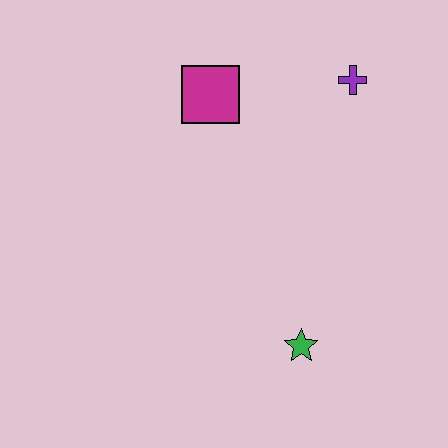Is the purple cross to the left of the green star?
No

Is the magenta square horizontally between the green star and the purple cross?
No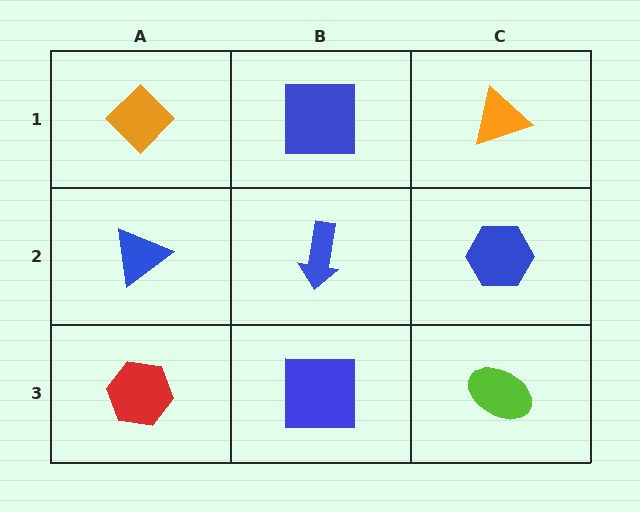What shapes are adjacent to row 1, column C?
A blue hexagon (row 2, column C), a blue square (row 1, column B).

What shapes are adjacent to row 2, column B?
A blue square (row 1, column B), a blue square (row 3, column B), a blue triangle (row 2, column A), a blue hexagon (row 2, column C).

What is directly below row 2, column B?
A blue square.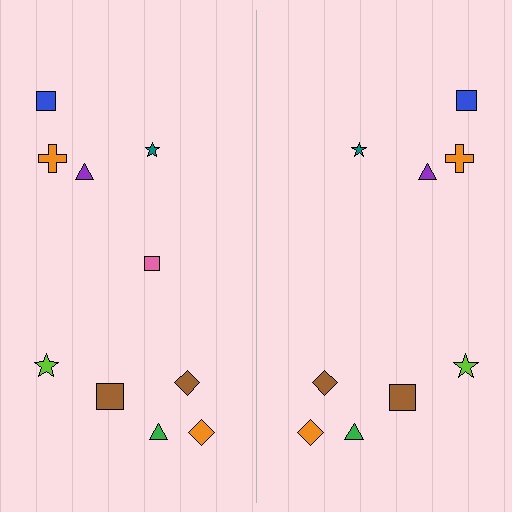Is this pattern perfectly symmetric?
No, the pattern is not perfectly symmetric. A pink square is missing from the right side.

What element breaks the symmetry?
A pink square is missing from the right side.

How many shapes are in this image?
There are 19 shapes in this image.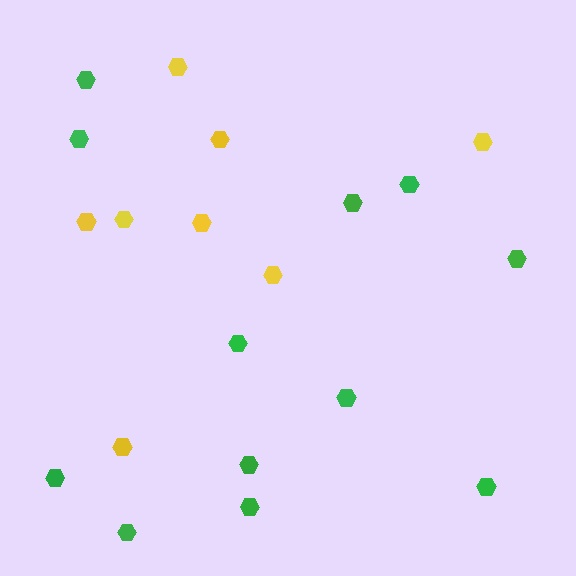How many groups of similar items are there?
There are 2 groups: one group of green hexagons (12) and one group of yellow hexagons (8).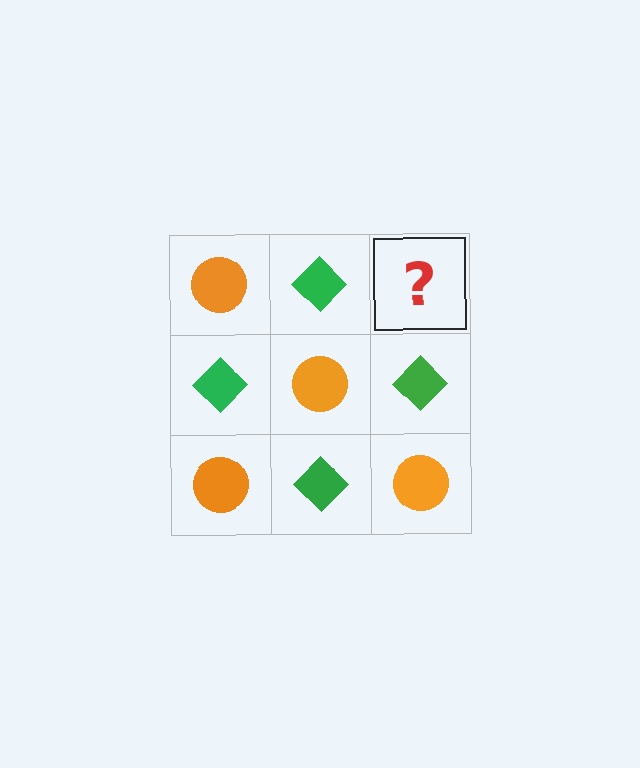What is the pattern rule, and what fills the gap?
The rule is that it alternates orange circle and green diamond in a checkerboard pattern. The gap should be filled with an orange circle.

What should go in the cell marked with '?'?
The missing cell should contain an orange circle.